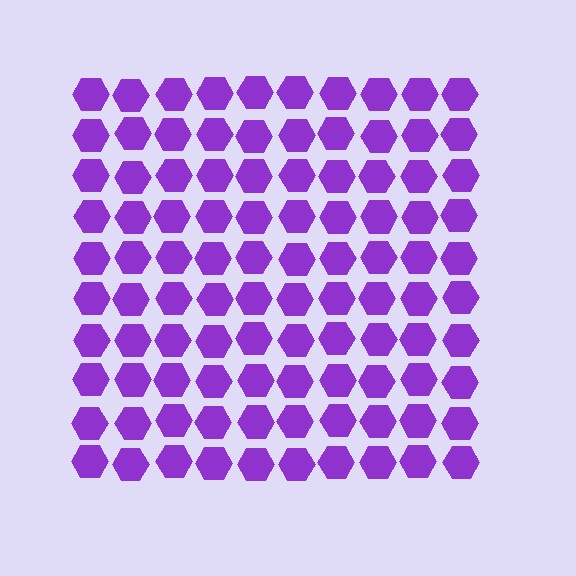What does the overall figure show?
The overall figure shows a square.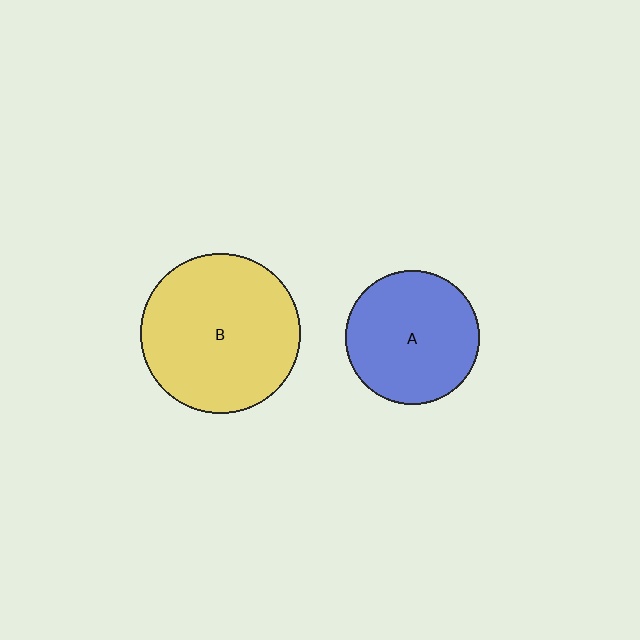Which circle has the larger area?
Circle B (yellow).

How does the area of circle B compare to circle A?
Approximately 1.4 times.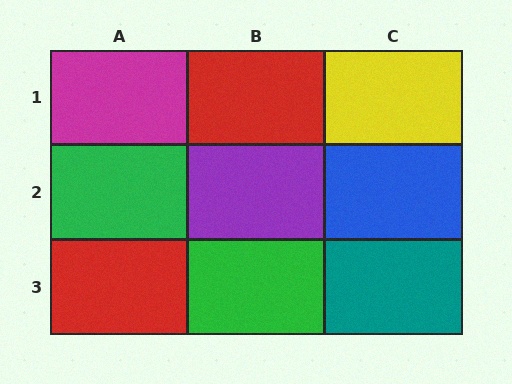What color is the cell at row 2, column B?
Purple.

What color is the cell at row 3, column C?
Teal.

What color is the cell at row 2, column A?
Green.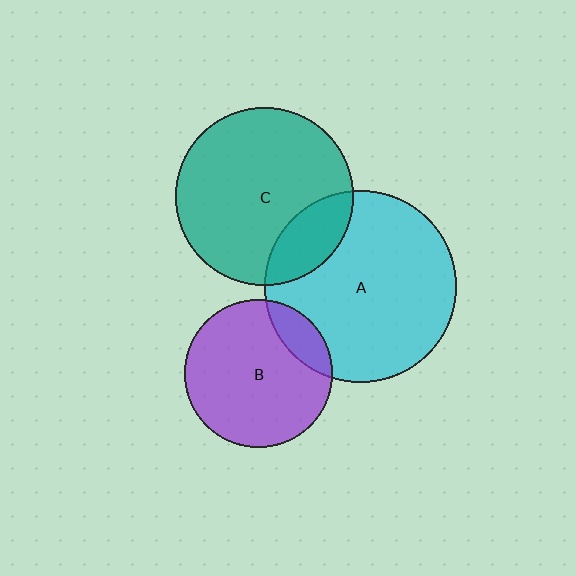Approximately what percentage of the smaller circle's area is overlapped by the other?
Approximately 15%.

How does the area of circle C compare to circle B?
Approximately 1.4 times.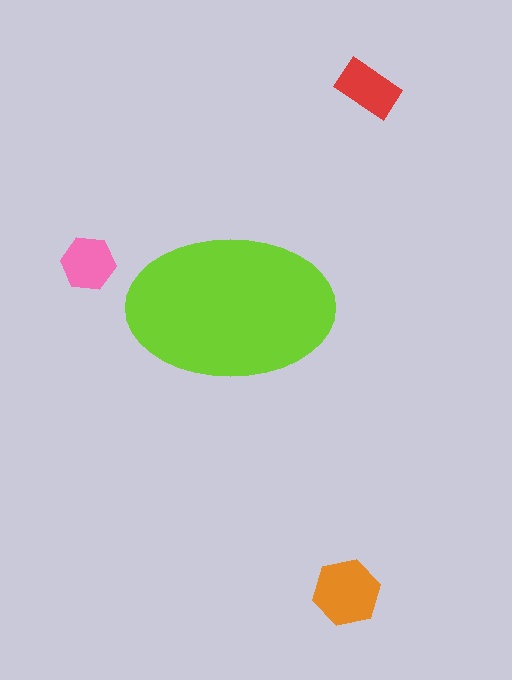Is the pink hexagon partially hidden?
No, the pink hexagon is fully visible.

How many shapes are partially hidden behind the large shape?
0 shapes are partially hidden.